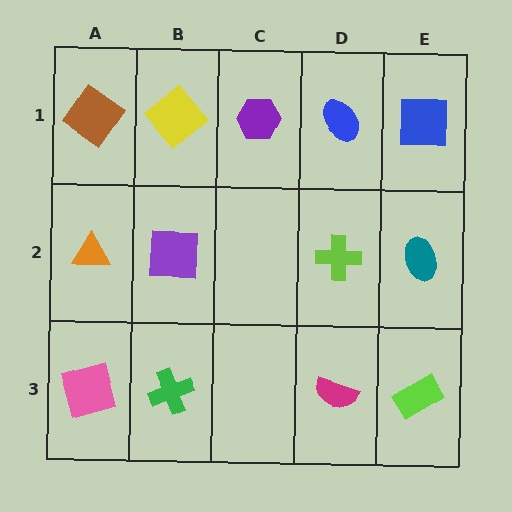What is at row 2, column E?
A teal ellipse.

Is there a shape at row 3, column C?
No, that cell is empty.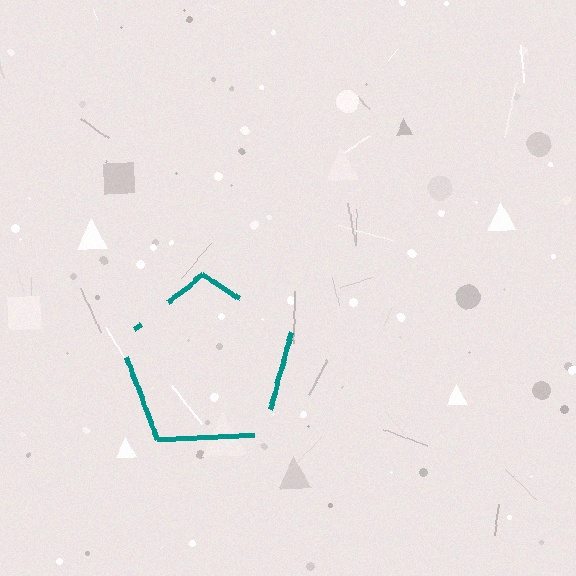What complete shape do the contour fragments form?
The contour fragments form a pentagon.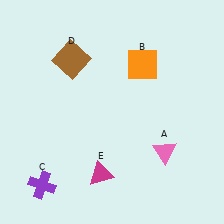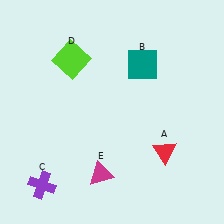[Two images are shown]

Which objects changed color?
A changed from pink to red. B changed from orange to teal. D changed from brown to lime.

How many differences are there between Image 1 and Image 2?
There are 3 differences between the two images.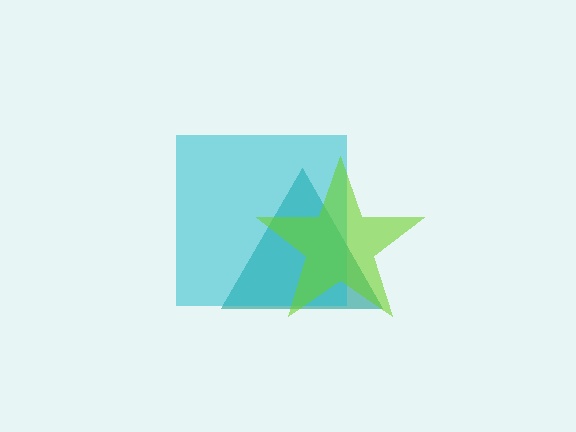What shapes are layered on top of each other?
The layered shapes are: a teal triangle, a cyan square, a lime star.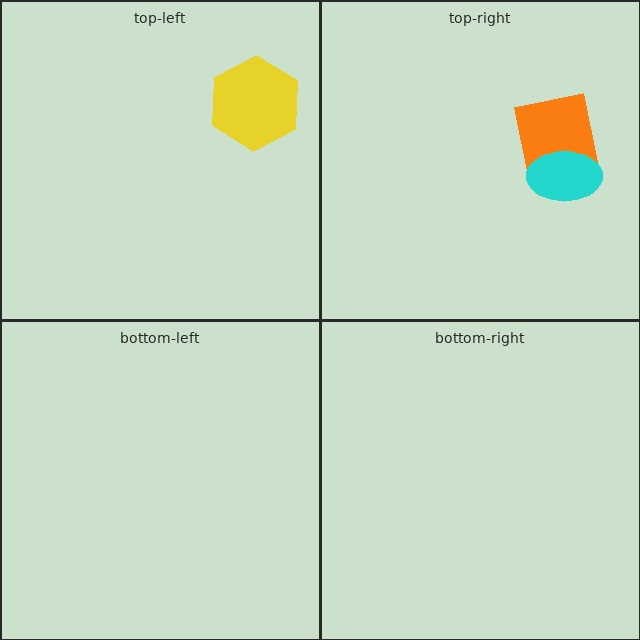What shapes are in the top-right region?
The orange square, the cyan ellipse.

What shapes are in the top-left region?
The yellow hexagon.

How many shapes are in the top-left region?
1.